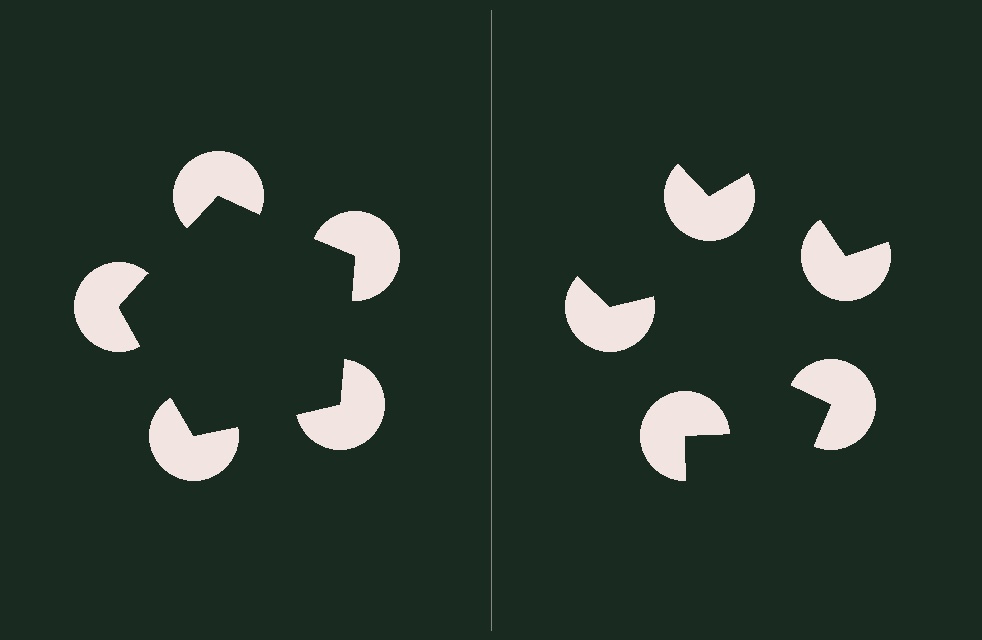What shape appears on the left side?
An illusory pentagon.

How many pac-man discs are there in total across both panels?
10 — 5 on each side.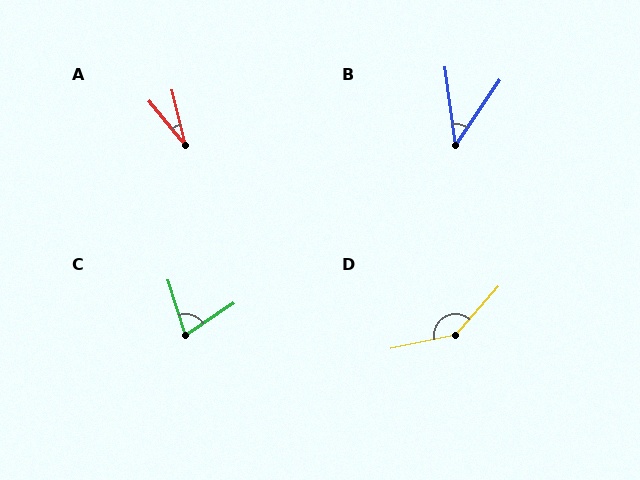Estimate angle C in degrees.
Approximately 74 degrees.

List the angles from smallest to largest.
A (26°), B (42°), C (74°), D (143°).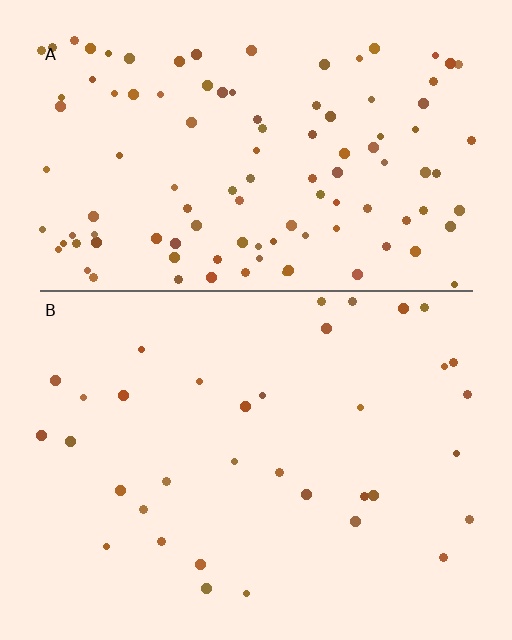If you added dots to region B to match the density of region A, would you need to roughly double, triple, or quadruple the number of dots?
Approximately triple.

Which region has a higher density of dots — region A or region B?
A (the top).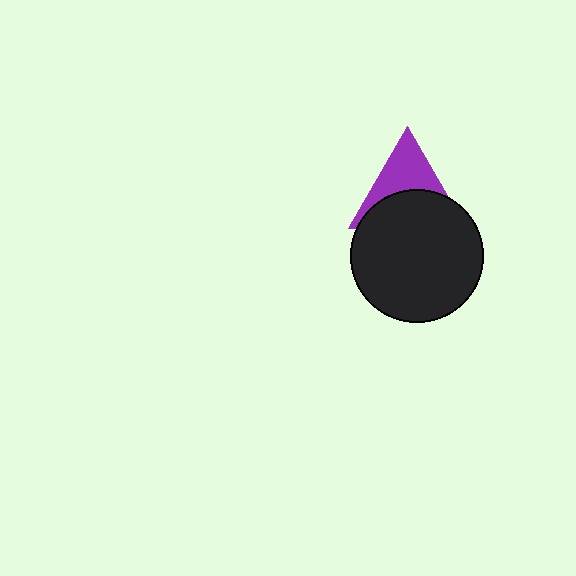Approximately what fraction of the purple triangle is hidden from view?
Roughly 53% of the purple triangle is hidden behind the black circle.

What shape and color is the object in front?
The object in front is a black circle.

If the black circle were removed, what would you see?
You would see the complete purple triangle.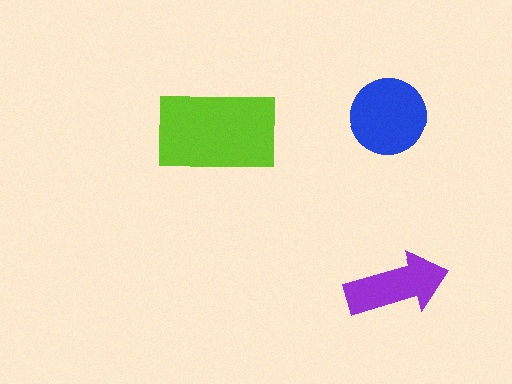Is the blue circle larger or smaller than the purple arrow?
Larger.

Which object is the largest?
The lime rectangle.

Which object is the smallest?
The purple arrow.